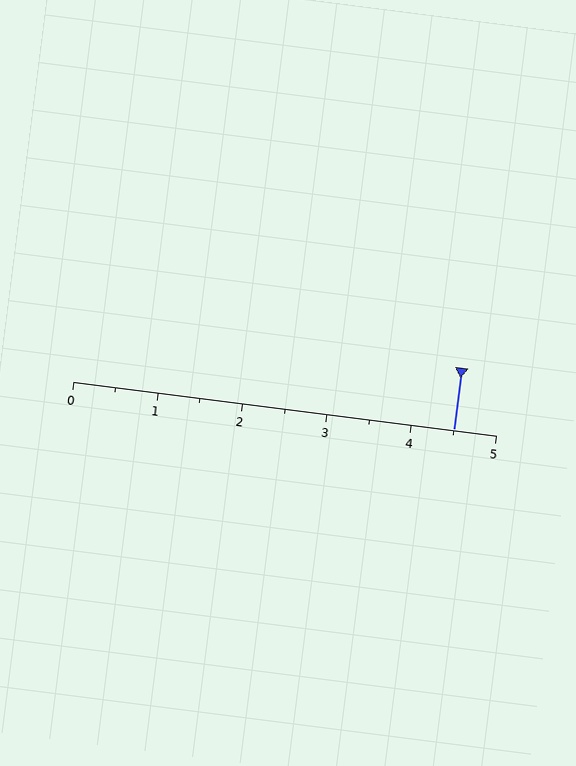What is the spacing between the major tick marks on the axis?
The major ticks are spaced 1 apart.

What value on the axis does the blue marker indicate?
The marker indicates approximately 4.5.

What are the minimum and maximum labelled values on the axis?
The axis runs from 0 to 5.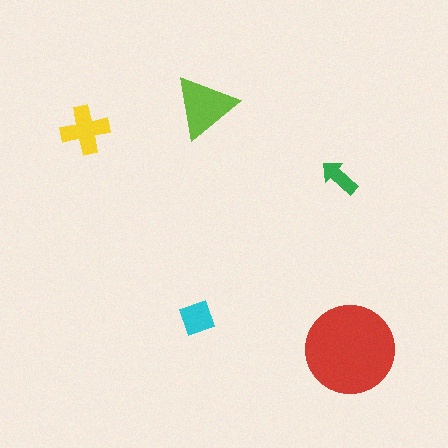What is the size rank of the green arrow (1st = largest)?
5th.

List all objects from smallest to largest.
The green arrow, the cyan diamond, the yellow cross, the lime triangle, the red circle.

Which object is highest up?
The lime triangle is topmost.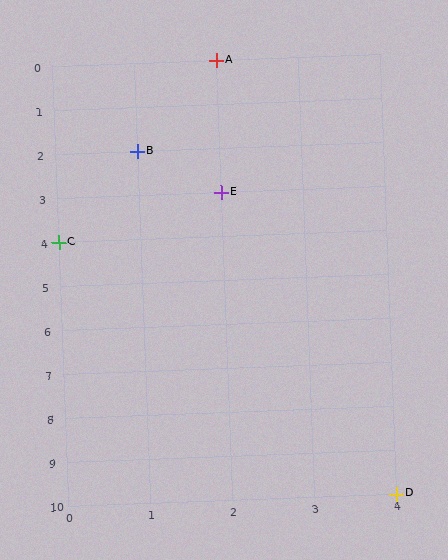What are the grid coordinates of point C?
Point C is at grid coordinates (0, 4).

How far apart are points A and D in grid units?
Points A and D are 2 columns and 10 rows apart (about 10.2 grid units diagonally).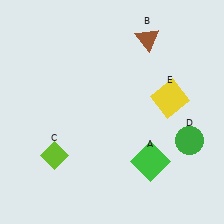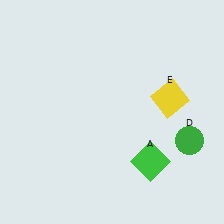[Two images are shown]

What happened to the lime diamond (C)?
The lime diamond (C) was removed in Image 2. It was in the bottom-left area of Image 1.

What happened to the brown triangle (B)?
The brown triangle (B) was removed in Image 2. It was in the top-right area of Image 1.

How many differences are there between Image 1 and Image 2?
There are 2 differences between the two images.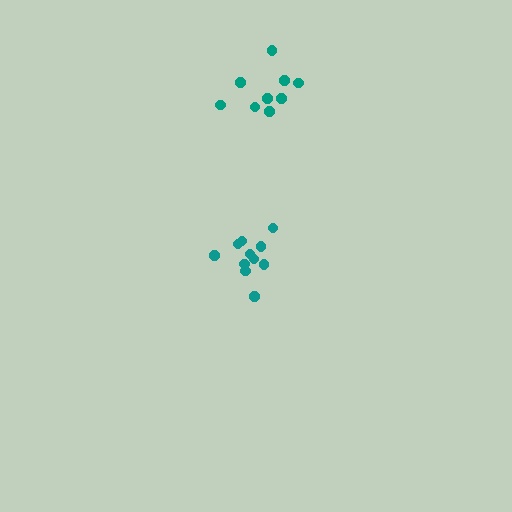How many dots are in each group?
Group 1: 11 dots, Group 2: 9 dots (20 total).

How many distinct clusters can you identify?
There are 2 distinct clusters.